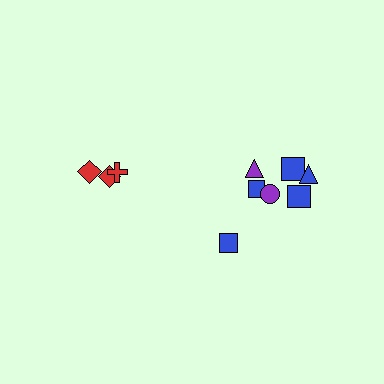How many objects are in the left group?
There are 3 objects.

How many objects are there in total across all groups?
There are 10 objects.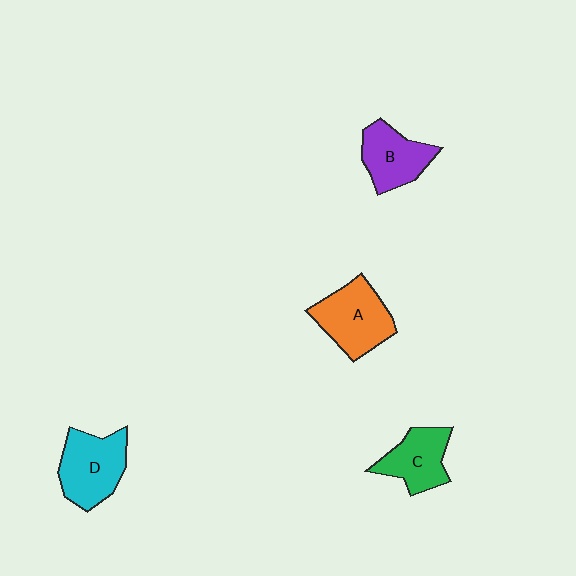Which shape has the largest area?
Shape A (orange).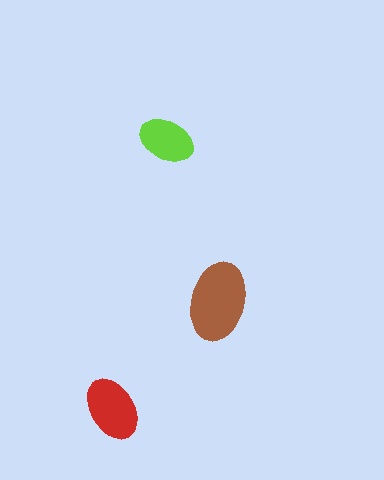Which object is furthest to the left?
The red ellipse is leftmost.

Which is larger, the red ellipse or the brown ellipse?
The brown one.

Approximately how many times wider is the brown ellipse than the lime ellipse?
About 1.5 times wider.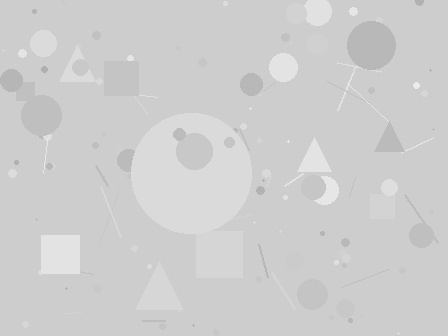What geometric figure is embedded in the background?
A circle is embedded in the background.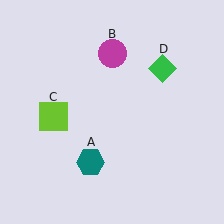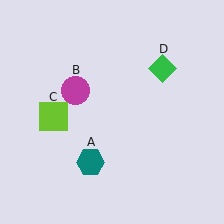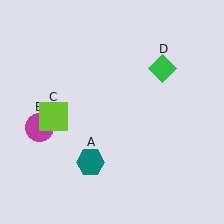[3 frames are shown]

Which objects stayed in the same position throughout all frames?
Teal hexagon (object A) and lime square (object C) and green diamond (object D) remained stationary.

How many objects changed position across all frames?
1 object changed position: magenta circle (object B).